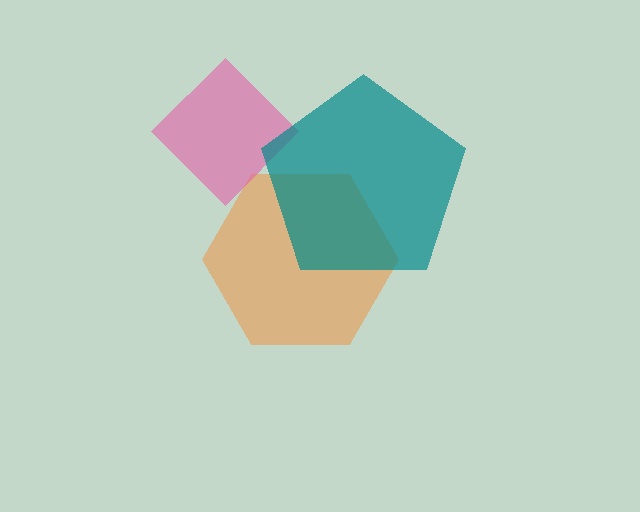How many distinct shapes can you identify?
There are 3 distinct shapes: an orange hexagon, a pink diamond, a teal pentagon.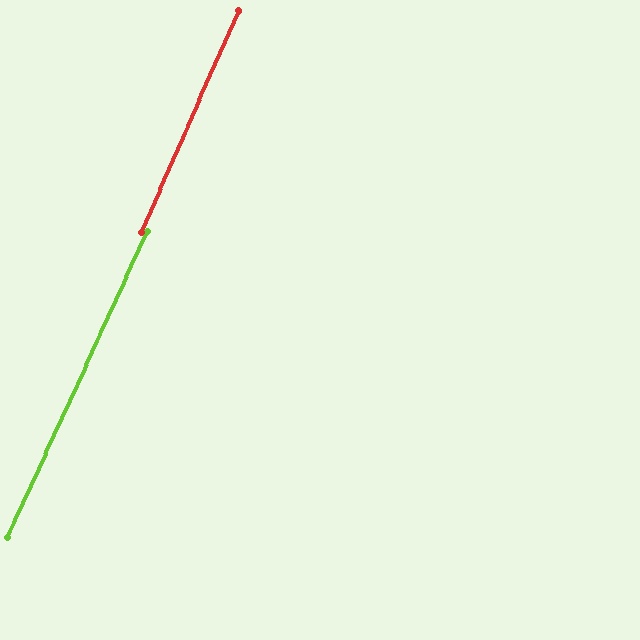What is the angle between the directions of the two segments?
Approximately 1 degree.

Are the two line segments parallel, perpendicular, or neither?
Parallel — their directions differ by only 0.7°.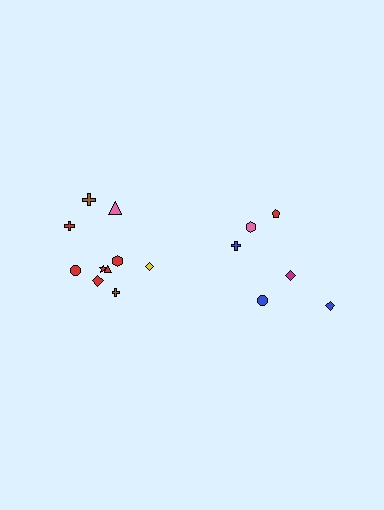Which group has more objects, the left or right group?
The left group.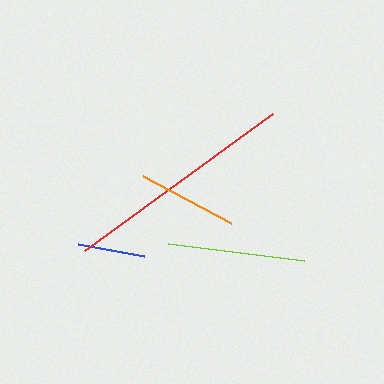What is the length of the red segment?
The red segment is approximately 233 pixels long.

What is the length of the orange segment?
The orange segment is approximately 100 pixels long.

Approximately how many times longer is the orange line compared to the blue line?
The orange line is approximately 1.5 times the length of the blue line.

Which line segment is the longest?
The red line is the longest at approximately 233 pixels.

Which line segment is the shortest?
The blue line is the shortest at approximately 66 pixels.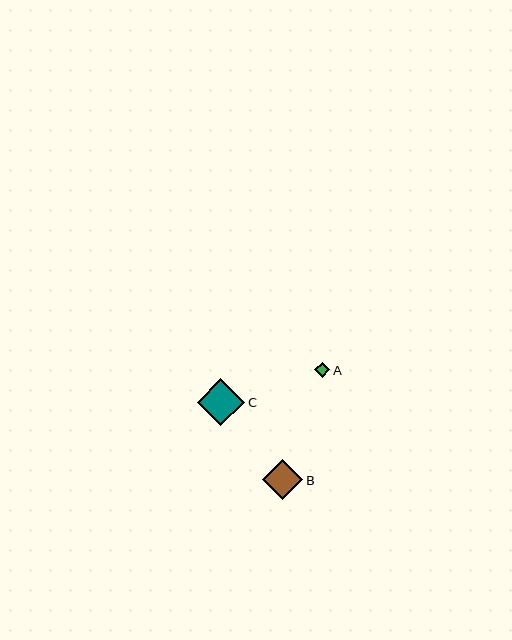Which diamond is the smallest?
Diamond A is the smallest with a size of approximately 16 pixels.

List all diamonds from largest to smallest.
From largest to smallest: C, B, A.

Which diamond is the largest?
Diamond C is the largest with a size of approximately 47 pixels.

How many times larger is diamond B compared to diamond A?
Diamond B is approximately 2.6 times the size of diamond A.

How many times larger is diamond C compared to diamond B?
Diamond C is approximately 1.2 times the size of diamond B.